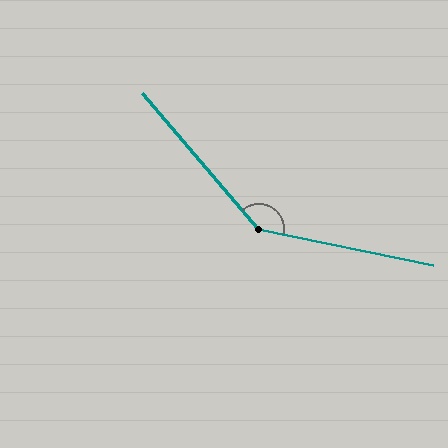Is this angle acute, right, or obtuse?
It is obtuse.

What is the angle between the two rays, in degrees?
Approximately 143 degrees.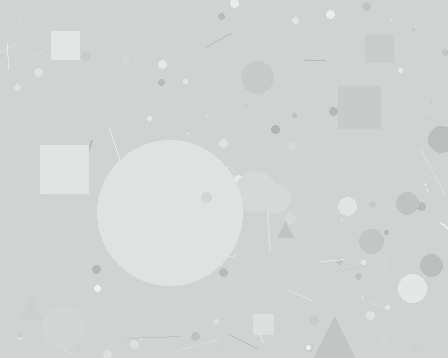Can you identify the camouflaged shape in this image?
The camouflaged shape is a circle.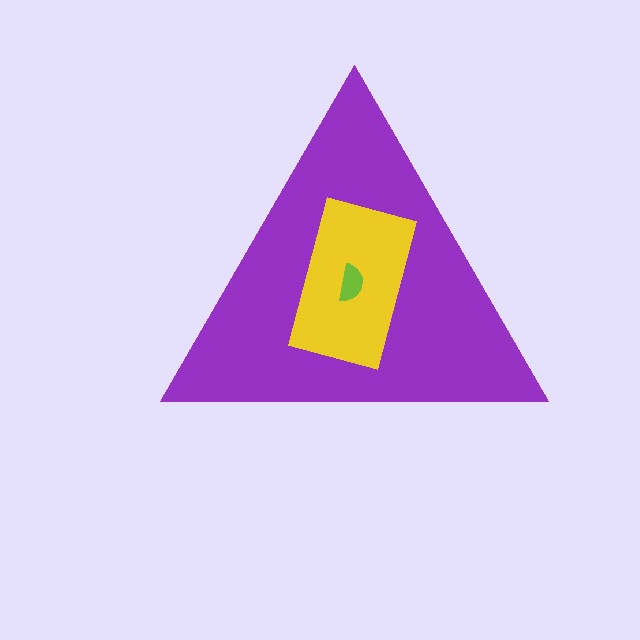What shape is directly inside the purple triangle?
The yellow rectangle.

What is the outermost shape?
The purple triangle.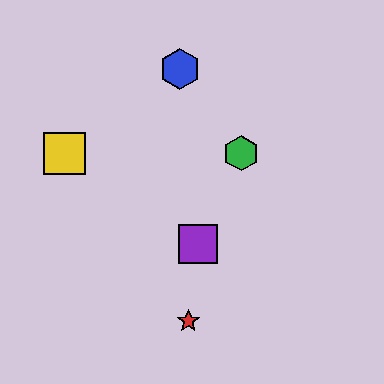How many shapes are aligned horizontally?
2 shapes (the green hexagon, the yellow square) are aligned horizontally.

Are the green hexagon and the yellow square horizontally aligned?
Yes, both are at y≈153.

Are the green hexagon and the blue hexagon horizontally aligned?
No, the green hexagon is at y≈153 and the blue hexagon is at y≈69.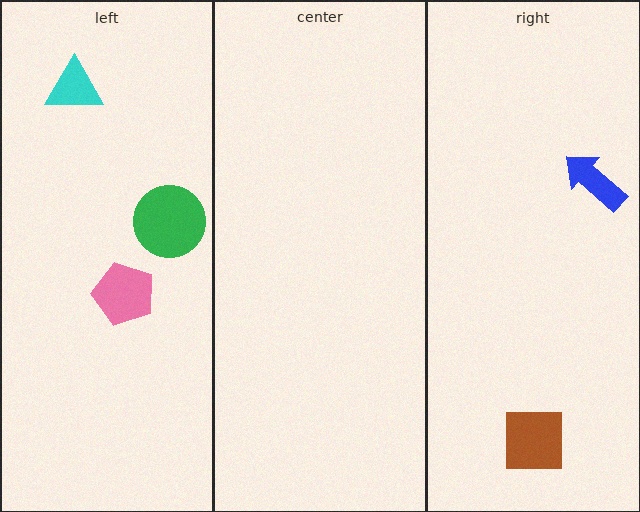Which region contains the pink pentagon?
The left region.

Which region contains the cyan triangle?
The left region.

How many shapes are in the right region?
2.